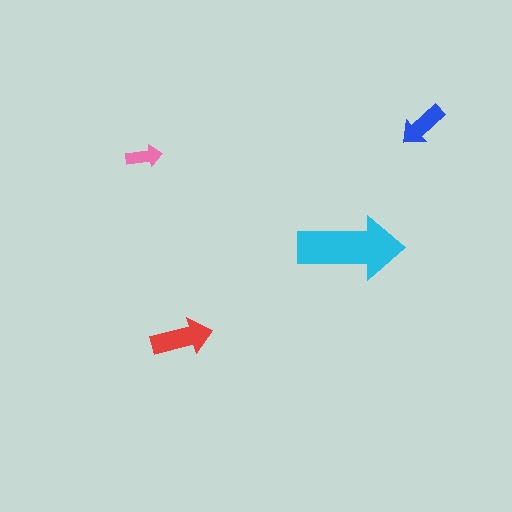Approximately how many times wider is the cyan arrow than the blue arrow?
About 2 times wider.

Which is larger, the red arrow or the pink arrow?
The red one.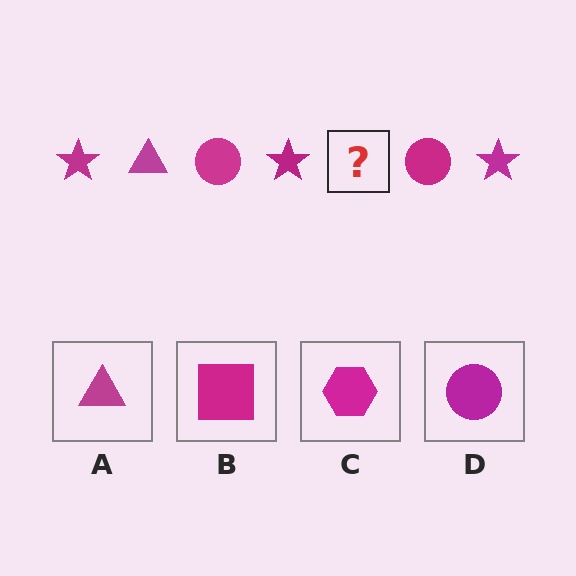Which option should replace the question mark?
Option A.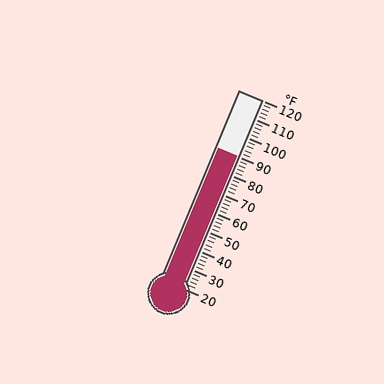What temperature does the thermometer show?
The thermometer shows approximately 90°F.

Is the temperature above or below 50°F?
The temperature is above 50°F.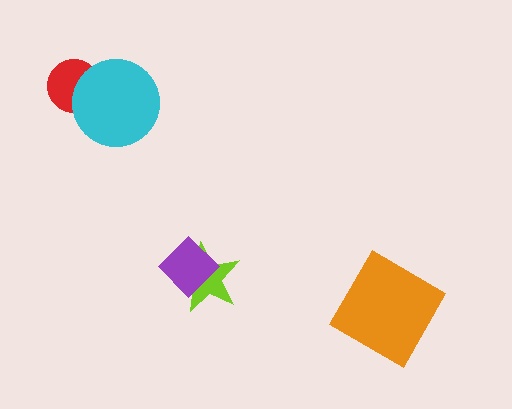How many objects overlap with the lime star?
1 object overlaps with the lime star.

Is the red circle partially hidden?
Yes, it is partially covered by another shape.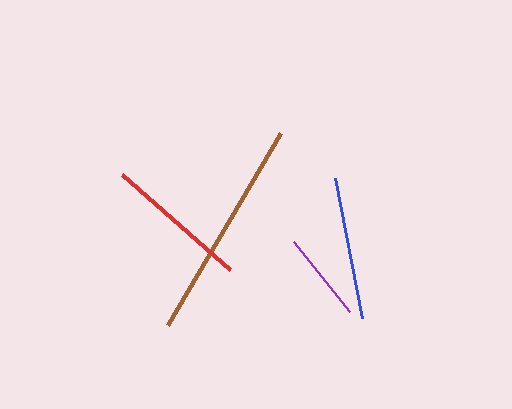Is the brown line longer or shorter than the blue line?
The brown line is longer than the blue line.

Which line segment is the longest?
The brown line is the longest at approximately 222 pixels.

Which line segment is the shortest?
The purple line is the shortest at approximately 90 pixels.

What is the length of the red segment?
The red segment is approximately 144 pixels long.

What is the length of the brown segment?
The brown segment is approximately 222 pixels long.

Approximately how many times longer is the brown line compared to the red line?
The brown line is approximately 1.5 times the length of the red line.